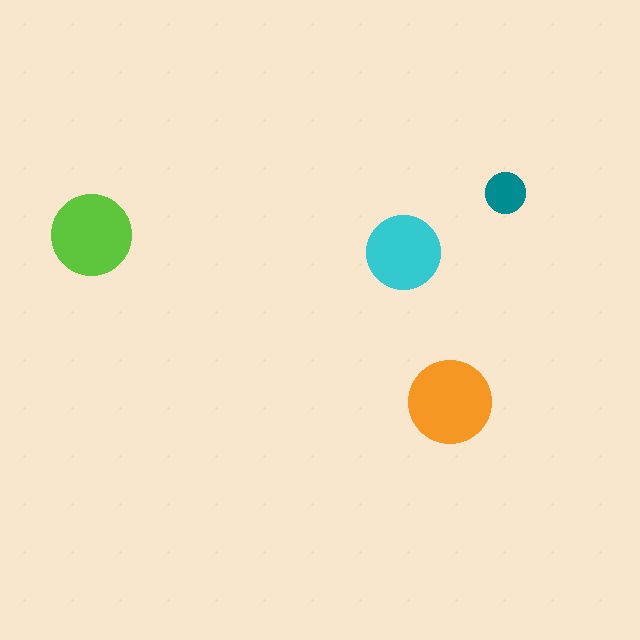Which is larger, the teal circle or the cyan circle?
The cyan one.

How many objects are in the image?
There are 4 objects in the image.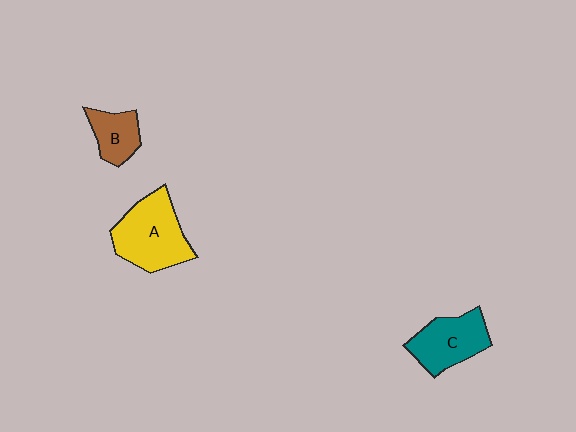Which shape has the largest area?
Shape A (yellow).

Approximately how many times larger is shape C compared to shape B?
Approximately 1.6 times.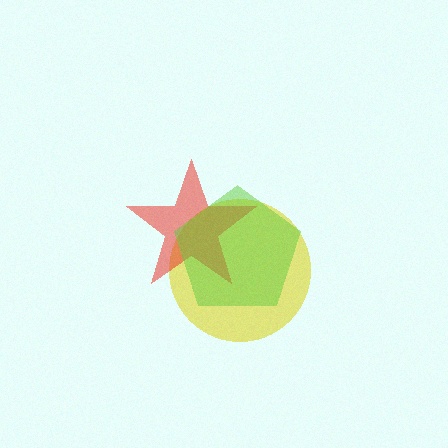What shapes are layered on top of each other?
The layered shapes are: a yellow circle, a red star, a lime pentagon.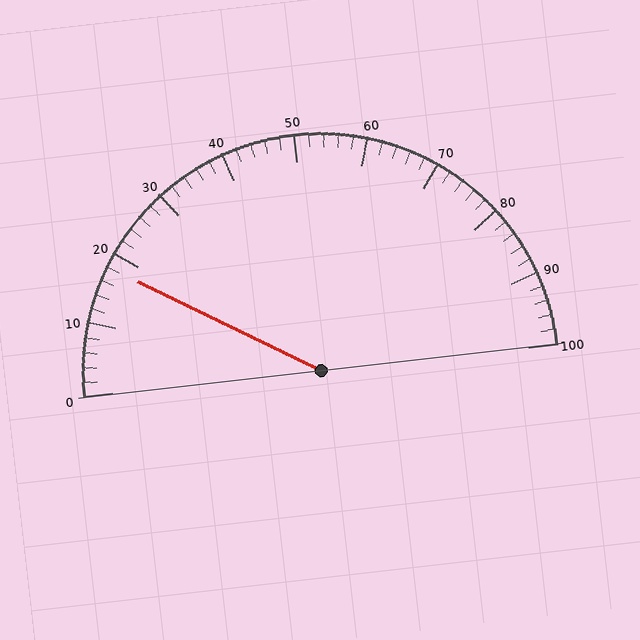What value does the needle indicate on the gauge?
The needle indicates approximately 18.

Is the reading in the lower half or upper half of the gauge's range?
The reading is in the lower half of the range (0 to 100).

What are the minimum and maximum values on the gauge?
The gauge ranges from 0 to 100.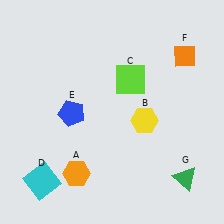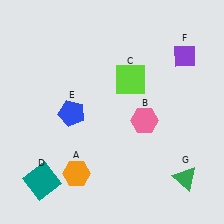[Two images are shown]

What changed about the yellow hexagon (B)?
In Image 1, B is yellow. In Image 2, it changed to pink.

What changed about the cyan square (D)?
In Image 1, D is cyan. In Image 2, it changed to teal.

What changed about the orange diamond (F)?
In Image 1, F is orange. In Image 2, it changed to purple.